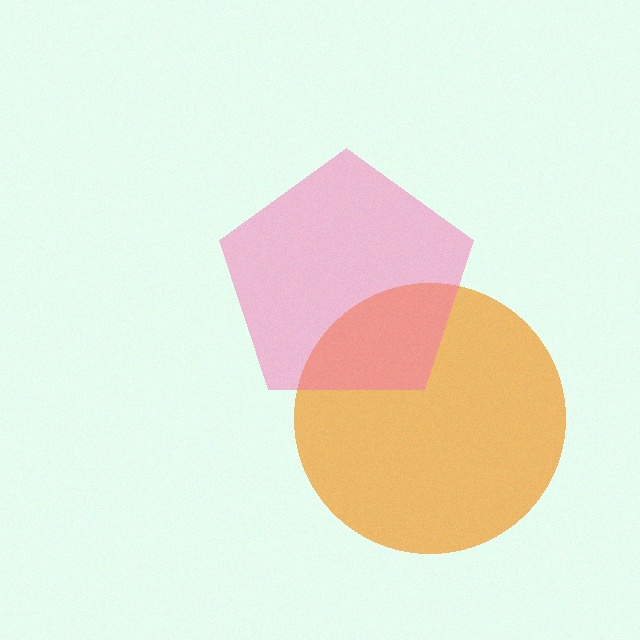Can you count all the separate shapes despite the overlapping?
Yes, there are 2 separate shapes.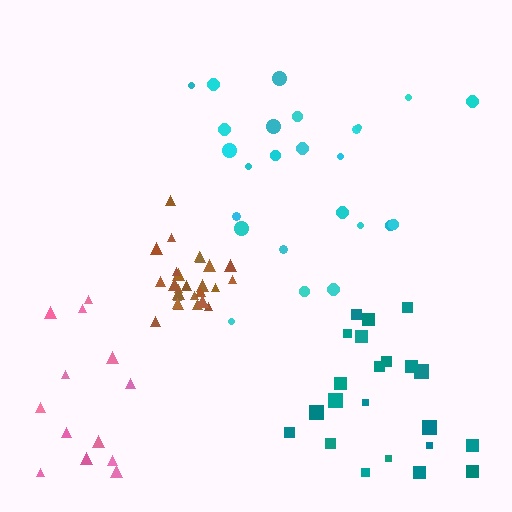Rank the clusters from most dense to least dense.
brown, cyan, teal, pink.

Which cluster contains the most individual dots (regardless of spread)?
Brown (27).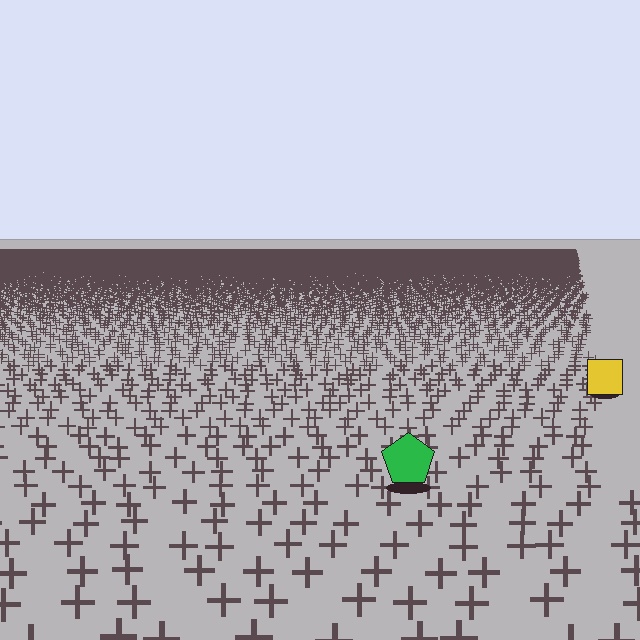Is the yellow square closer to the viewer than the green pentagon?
No. The green pentagon is closer — you can tell from the texture gradient: the ground texture is coarser near it.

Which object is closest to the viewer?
The green pentagon is closest. The texture marks near it are larger and more spread out.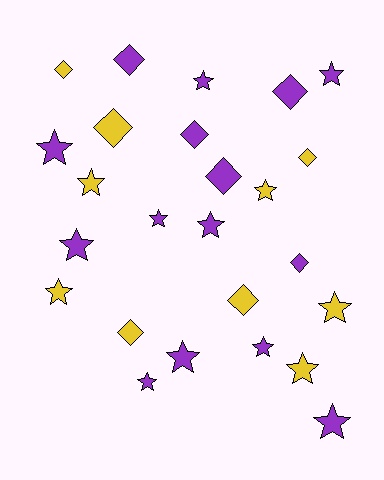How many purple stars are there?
There are 10 purple stars.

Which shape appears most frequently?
Star, with 15 objects.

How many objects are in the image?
There are 25 objects.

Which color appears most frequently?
Purple, with 15 objects.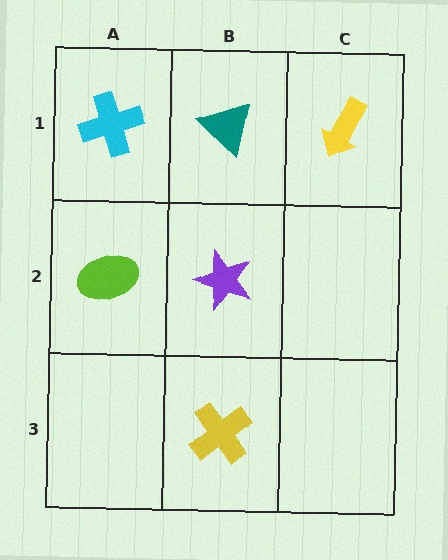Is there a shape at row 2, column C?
No, that cell is empty.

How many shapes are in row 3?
1 shape.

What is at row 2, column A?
A lime ellipse.